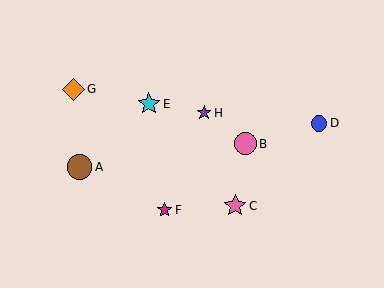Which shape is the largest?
The brown circle (labeled A) is the largest.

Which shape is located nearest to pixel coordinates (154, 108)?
The cyan star (labeled E) at (149, 104) is nearest to that location.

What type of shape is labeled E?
Shape E is a cyan star.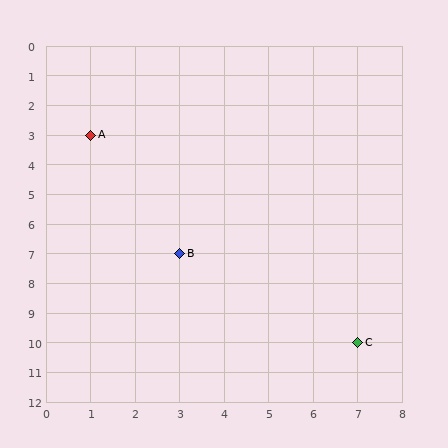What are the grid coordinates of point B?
Point B is at grid coordinates (3, 7).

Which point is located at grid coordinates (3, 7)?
Point B is at (3, 7).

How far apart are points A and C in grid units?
Points A and C are 6 columns and 7 rows apart (about 9.2 grid units diagonally).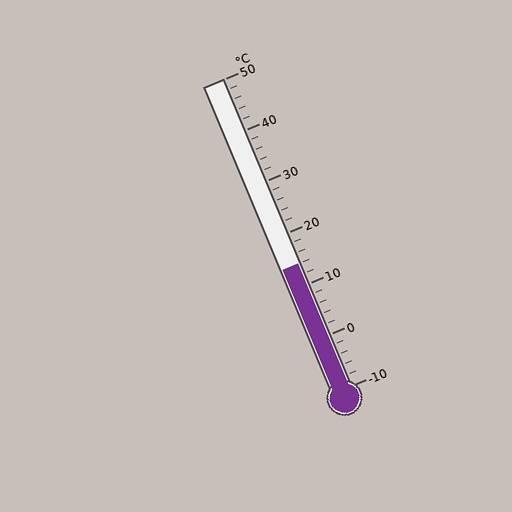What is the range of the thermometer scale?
The thermometer scale ranges from -10°C to 50°C.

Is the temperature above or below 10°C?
The temperature is above 10°C.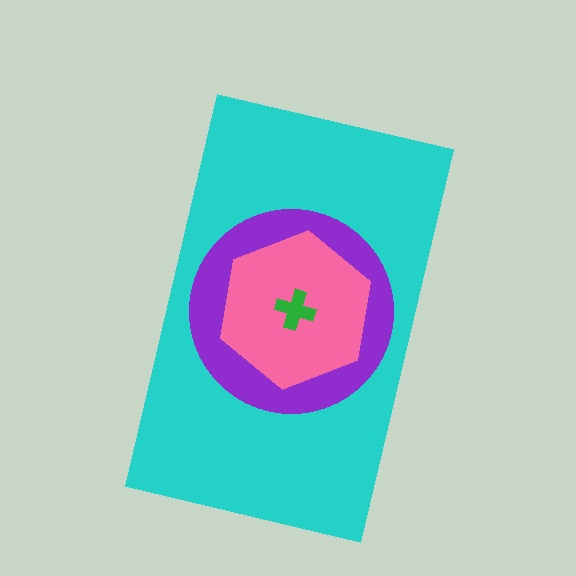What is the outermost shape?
The cyan rectangle.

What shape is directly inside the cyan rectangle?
The purple circle.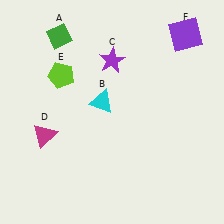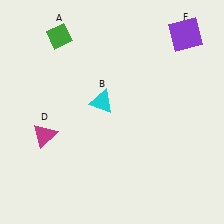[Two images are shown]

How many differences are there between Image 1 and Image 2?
There are 2 differences between the two images.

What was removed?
The lime pentagon (E), the purple star (C) were removed in Image 2.